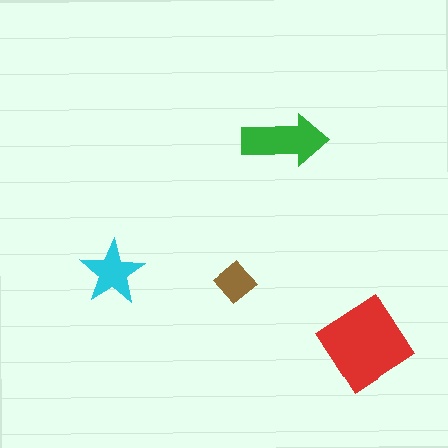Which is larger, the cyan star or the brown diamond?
The cyan star.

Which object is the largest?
The red diamond.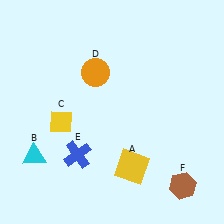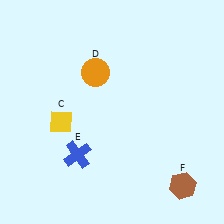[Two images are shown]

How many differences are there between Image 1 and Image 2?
There are 2 differences between the two images.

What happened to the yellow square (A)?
The yellow square (A) was removed in Image 2. It was in the bottom-right area of Image 1.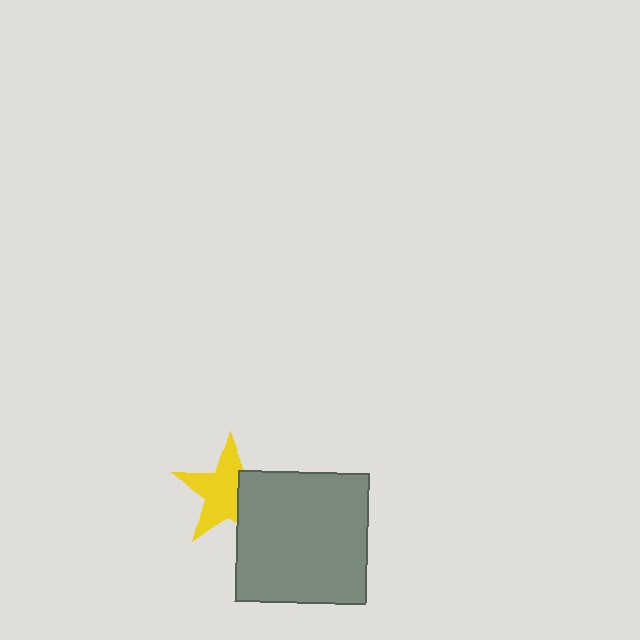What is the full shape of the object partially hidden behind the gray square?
The partially hidden object is a yellow star.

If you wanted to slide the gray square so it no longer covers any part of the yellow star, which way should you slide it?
Slide it right — that is the most direct way to separate the two shapes.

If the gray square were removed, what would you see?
You would see the complete yellow star.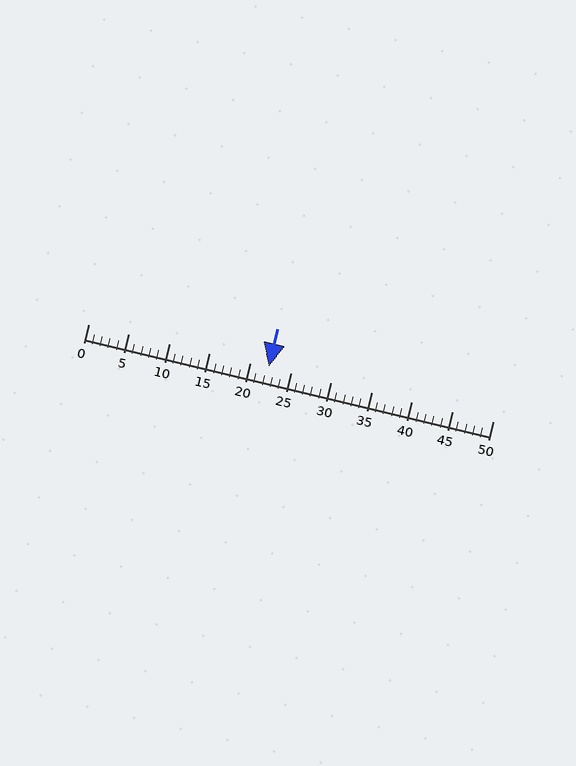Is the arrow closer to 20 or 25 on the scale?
The arrow is closer to 20.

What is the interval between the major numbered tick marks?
The major tick marks are spaced 5 units apart.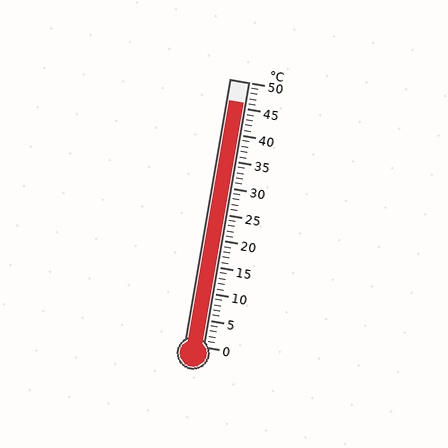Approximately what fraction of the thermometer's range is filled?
The thermometer is filled to approximately 90% of its range.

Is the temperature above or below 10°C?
The temperature is above 10°C.